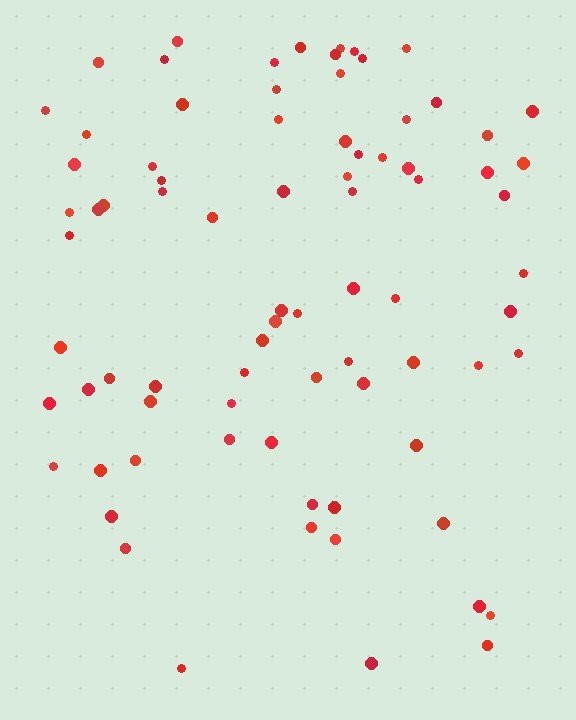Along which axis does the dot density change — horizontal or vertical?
Vertical.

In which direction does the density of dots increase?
From bottom to top, with the top side densest.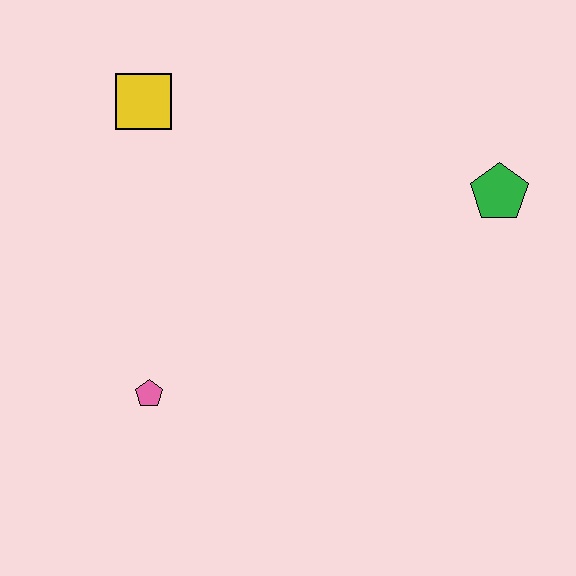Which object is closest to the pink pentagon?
The yellow square is closest to the pink pentagon.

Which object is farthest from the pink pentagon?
The green pentagon is farthest from the pink pentagon.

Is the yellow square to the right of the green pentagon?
No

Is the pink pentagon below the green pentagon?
Yes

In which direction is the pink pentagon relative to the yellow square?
The pink pentagon is below the yellow square.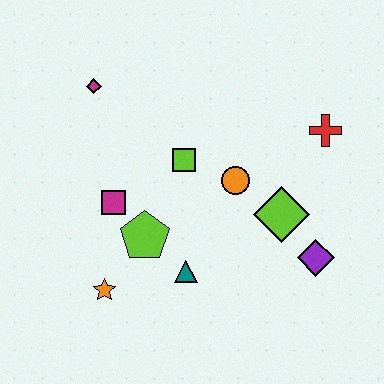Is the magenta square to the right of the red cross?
No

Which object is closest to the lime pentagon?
The magenta square is closest to the lime pentagon.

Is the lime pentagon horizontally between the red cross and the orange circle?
No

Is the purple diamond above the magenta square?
No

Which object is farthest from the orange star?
The red cross is farthest from the orange star.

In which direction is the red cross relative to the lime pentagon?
The red cross is to the right of the lime pentagon.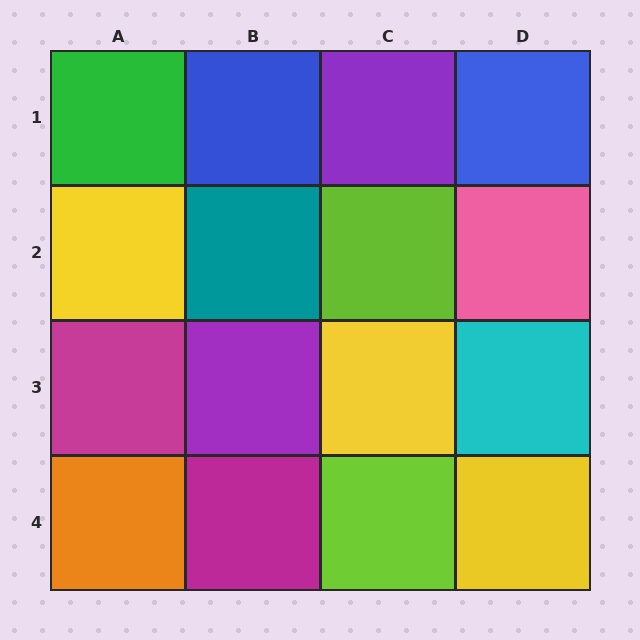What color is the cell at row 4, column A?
Orange.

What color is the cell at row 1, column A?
Green.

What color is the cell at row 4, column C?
Lime.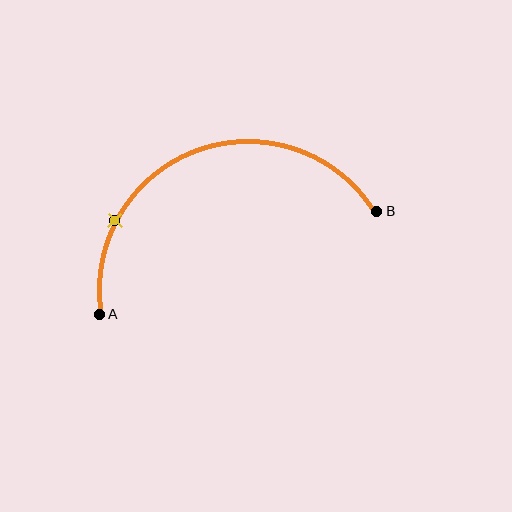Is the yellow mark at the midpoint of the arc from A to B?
No. The yellow mark lies on the arc but is closer to endpoint A. The arc midpoint would be at the point on the curve equidistant along the arc from both A and B.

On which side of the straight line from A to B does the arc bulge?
The arc bulges above the straight line connecting A and B.